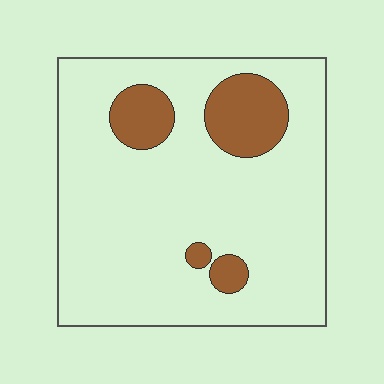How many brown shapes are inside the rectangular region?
4.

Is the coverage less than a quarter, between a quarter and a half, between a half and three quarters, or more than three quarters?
Less than a quarter.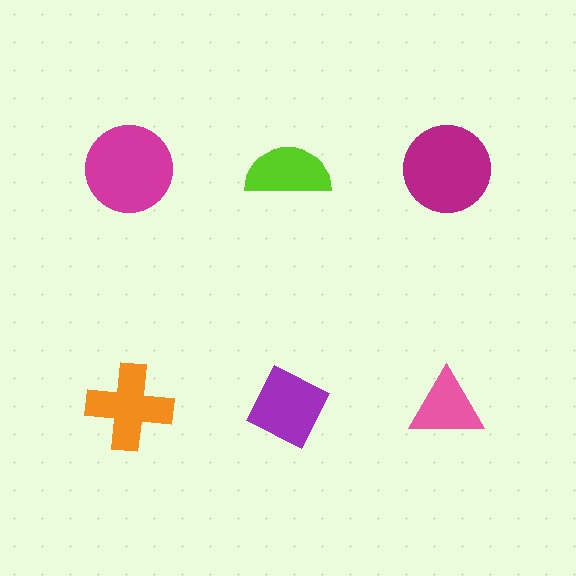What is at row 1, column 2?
A lime semicircle.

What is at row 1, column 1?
A magenta circle.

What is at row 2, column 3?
A pink triangle.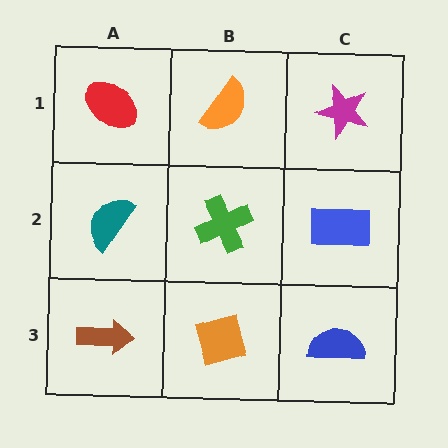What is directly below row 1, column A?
A teal semicircle.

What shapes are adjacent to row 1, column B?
A green cross (row 2, column B), a red ellipse (row 1, column A), a magenta star (row 1, column C).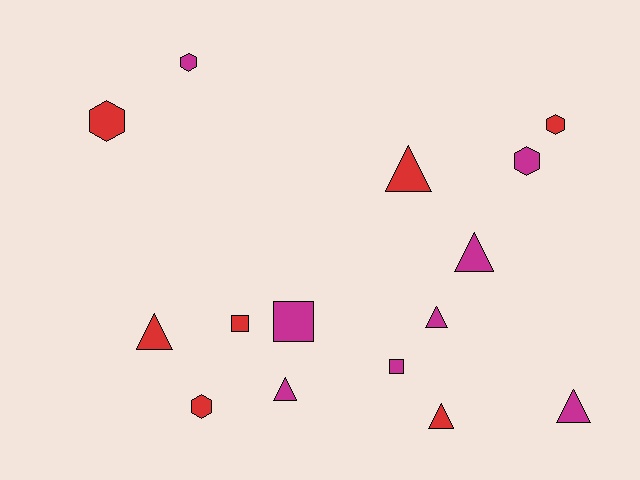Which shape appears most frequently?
Triangle, with 7 objects.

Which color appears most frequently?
Magenta, with 8 objects.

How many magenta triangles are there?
There are 4 magenta triangles.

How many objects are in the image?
There are 15 objects.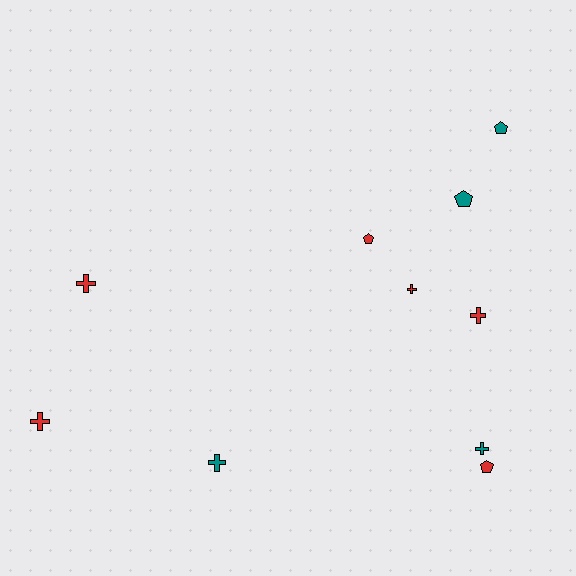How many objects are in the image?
There are 10 objects.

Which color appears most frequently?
Red, with 6 objects.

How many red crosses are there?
There are 4 red crosses.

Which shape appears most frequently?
Cross, with 6 objects.